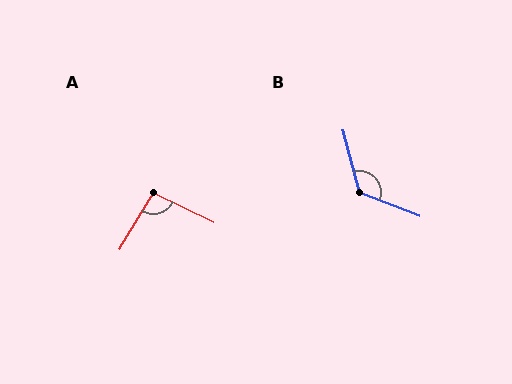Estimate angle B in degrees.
Approximately 126 degrees.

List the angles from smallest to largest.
A (96°), B (126°).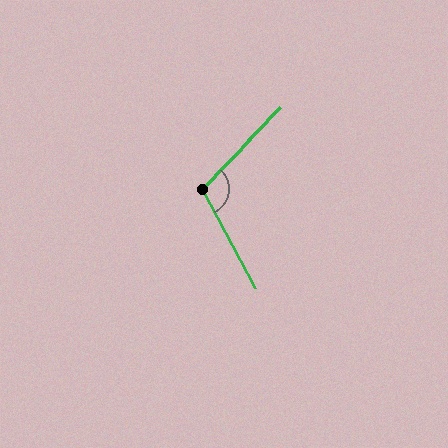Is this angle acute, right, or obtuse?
It is obtuse.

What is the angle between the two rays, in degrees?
Approximately 108 degrees.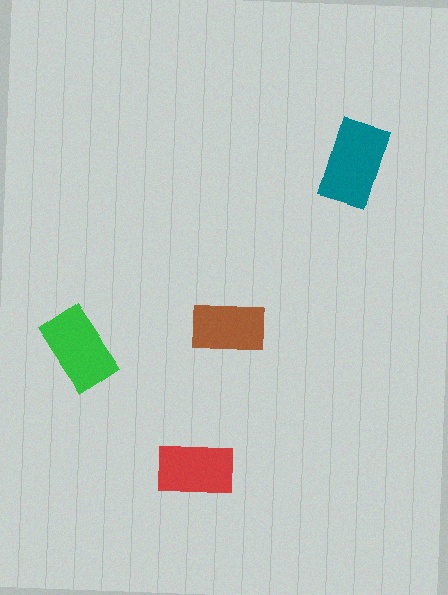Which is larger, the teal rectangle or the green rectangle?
The teal one.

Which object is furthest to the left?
The green rectangle is leftmost.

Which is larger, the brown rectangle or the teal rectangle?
The teal one.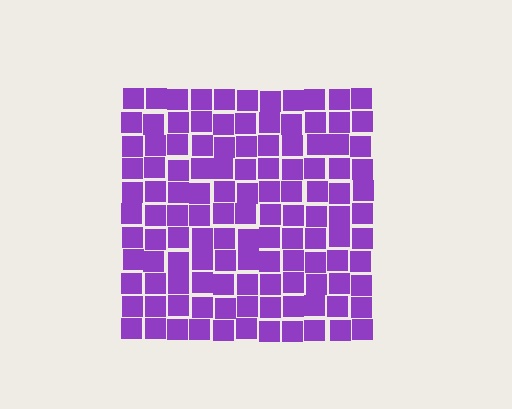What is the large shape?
The large shape is a square.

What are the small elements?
The small elements are squares.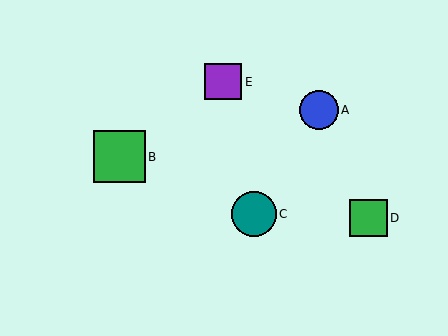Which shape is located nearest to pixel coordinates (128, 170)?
The green square (labeled B) at (119, 157) is nearest to that location.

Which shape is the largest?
The green square (labeled B) is the largest.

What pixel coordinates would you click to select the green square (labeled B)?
Click at (119, 157) to select the green square B.